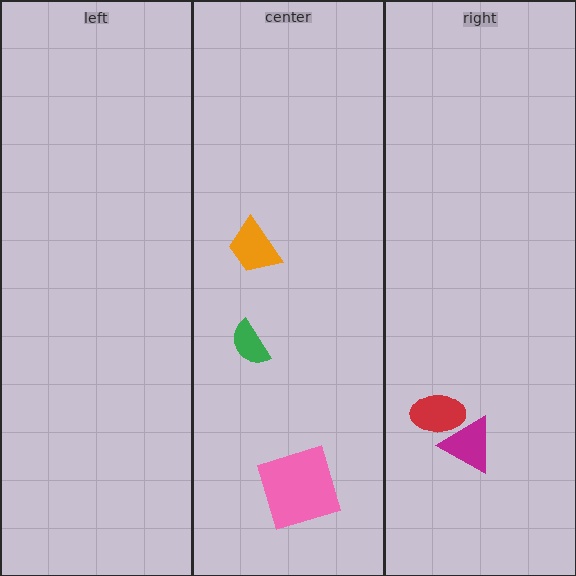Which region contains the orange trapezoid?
The center region.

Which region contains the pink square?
The center region.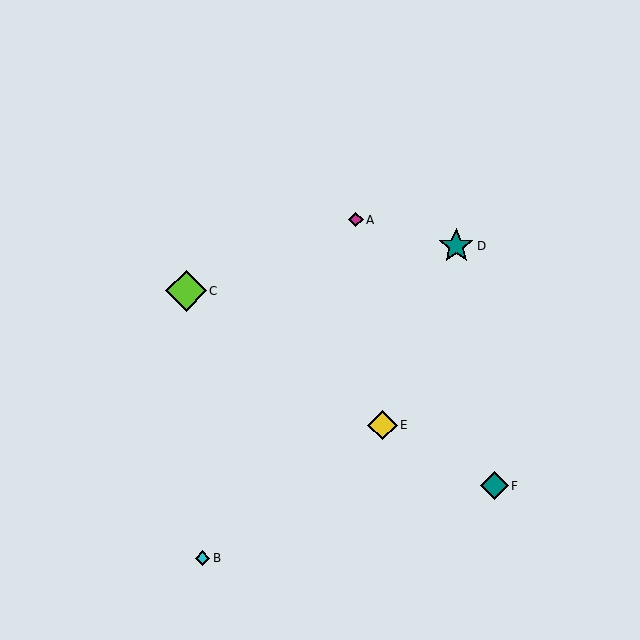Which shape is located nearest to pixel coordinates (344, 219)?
The magenta diamond (labeled A) at (356, 220) is nearest to that location.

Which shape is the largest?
The lime diamond (labeled C) is the largest.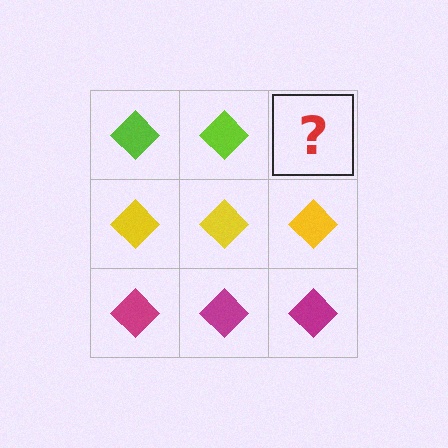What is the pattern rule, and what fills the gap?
The rule is that each row has a consistent color. The gap should be filled with a lime diamond.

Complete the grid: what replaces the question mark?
The question mark should be replaced with a lime diamond.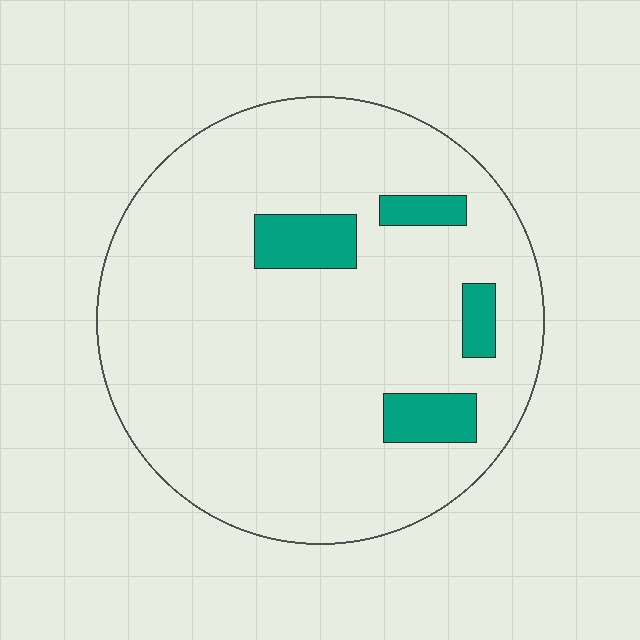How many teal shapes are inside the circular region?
4.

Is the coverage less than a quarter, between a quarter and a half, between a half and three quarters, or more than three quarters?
Less than a quarter.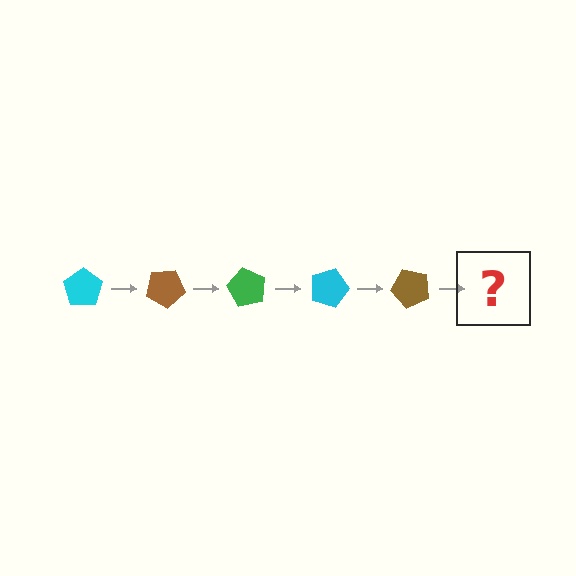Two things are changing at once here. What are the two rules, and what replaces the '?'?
The two rules are that it rotates 30 degrees each step and the color cycles through cyan, brown, and green. The '?' should be a green pentagon, rotated 150 degrees from the start.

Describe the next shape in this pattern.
It should be a green pentagon, rotated 150 degrees from the start.